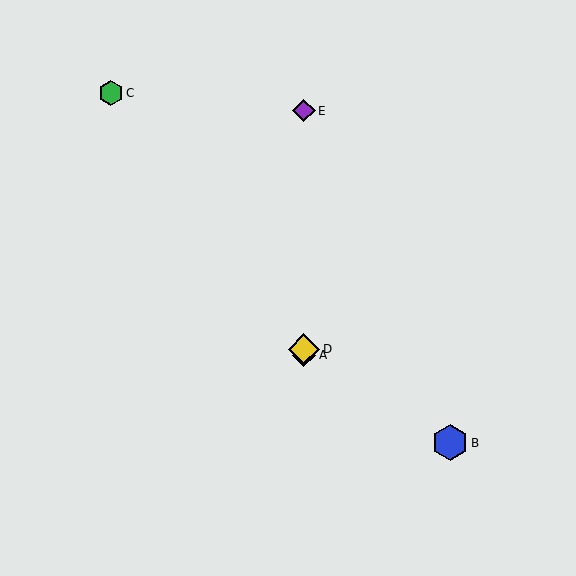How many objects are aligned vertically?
3 objects (A, D, E) are aligned vertically.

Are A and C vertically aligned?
No, A is at x≈304 and C is at x≈111.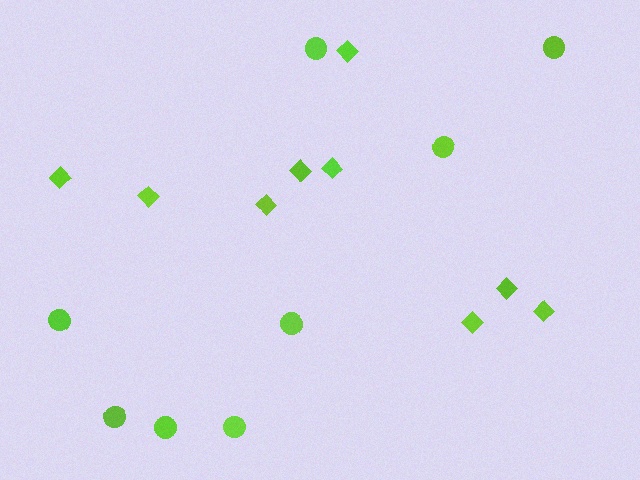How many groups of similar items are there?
There are 2 groups: one group of diamonds (9) and one group of circles (8).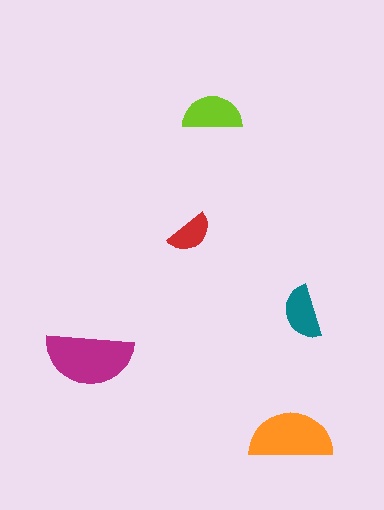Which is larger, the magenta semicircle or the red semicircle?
The magenta one.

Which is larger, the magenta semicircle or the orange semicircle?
The magenta one.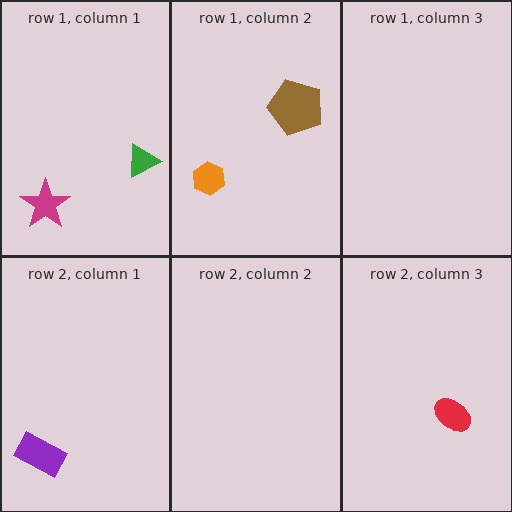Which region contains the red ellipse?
The row 2, column 3 region.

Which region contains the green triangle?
The row 1, column 1 region.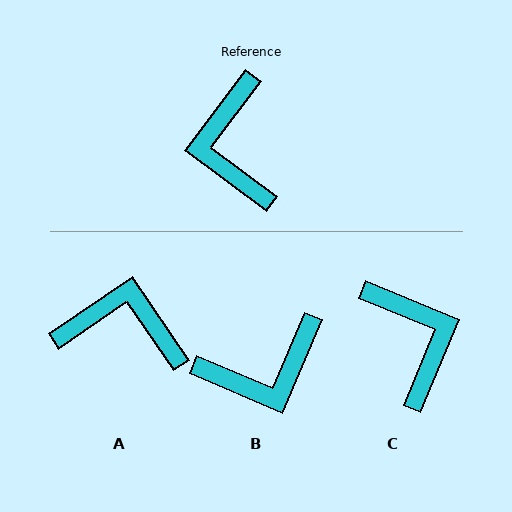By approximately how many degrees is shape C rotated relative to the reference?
Approximately 166 degrees clockwise.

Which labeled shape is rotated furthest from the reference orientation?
C, about 166 degrees away.